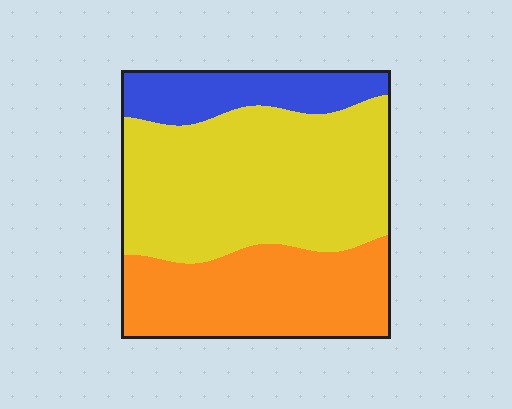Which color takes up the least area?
Blue, at roughly 15%.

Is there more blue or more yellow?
Yellow.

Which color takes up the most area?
Yellow, at roughly 50%.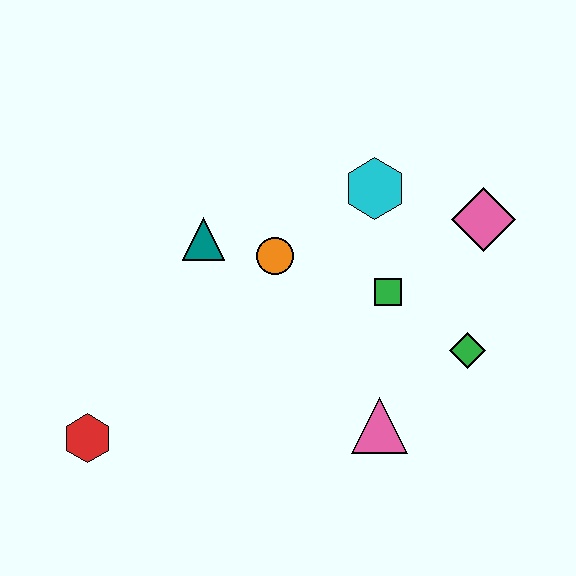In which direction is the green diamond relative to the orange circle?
The green diamond is to the right of the orange circle.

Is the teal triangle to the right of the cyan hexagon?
No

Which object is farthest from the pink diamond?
The red hexagon is farthest from the pink diamond.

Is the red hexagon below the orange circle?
Yes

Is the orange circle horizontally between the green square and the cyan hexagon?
No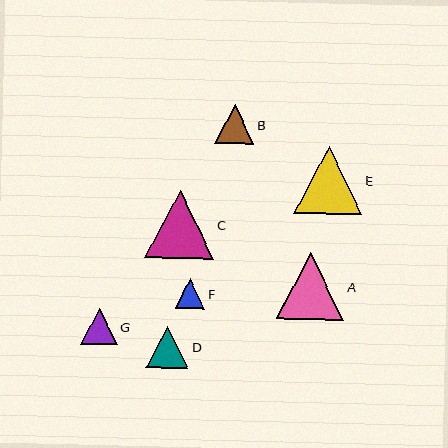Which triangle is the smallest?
Triangle F is the smallest with a size of approximately 30 pixels.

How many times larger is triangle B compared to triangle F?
Triangle B is approximately 1.3 times the size of triangle F.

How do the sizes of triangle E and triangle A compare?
Triangle E and triangle A are approximately the same size.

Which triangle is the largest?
Triangle C is the largest with a size of approximately 68 pixels.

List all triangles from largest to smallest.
From largest to smallest: C, E, A, D, B, G, F.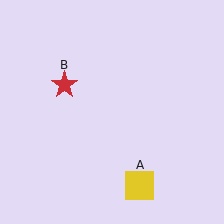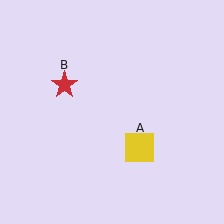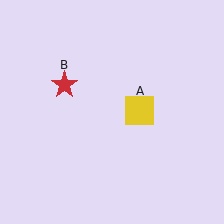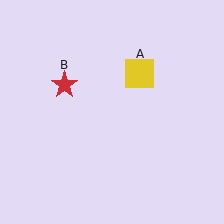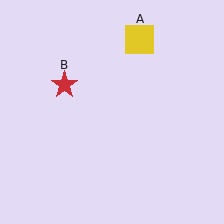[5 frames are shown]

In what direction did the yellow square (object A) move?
The yellow square (object A) moved up.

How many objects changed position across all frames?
1 object changed position: yellow square (object A).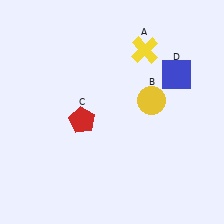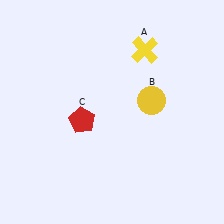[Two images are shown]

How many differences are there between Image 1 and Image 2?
There is 1 difference between the two images.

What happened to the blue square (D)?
The blue square (D) was removed in Image 2. It was in the top-right area of Image 1.